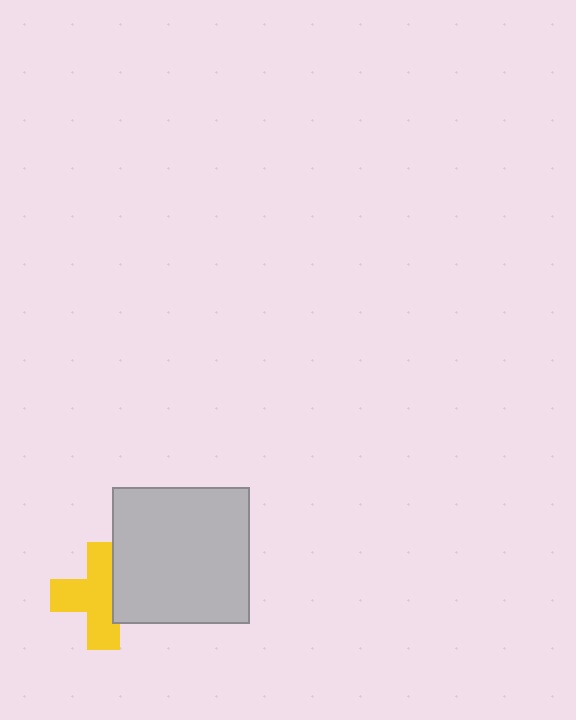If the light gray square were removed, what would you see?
You would see the complete yellow cross.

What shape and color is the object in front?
The object in front is a light gray square.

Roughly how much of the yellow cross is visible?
Most of it is visible (roughly 68%).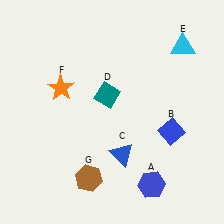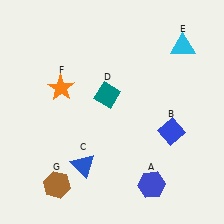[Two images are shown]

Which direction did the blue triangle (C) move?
The blue triangle (C) moved left.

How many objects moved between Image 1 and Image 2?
2 objects moved between the two images.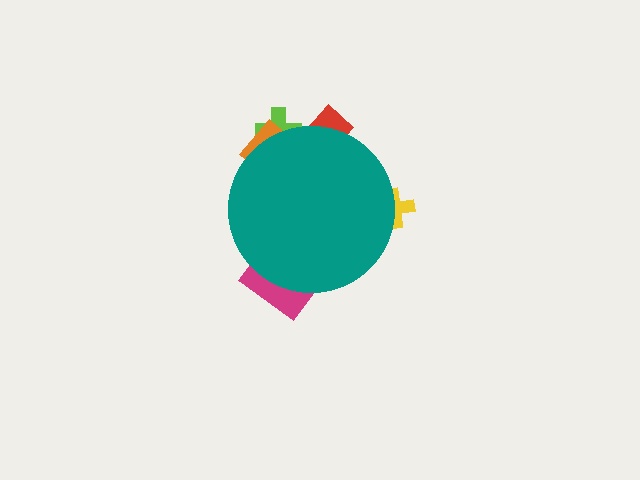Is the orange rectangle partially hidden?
Yes, the orange rectangle is partially hidden behind the teal circle.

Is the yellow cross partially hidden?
Yes, the yellow cross is partially hidden behind the teal circle.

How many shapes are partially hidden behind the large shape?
5 shapes are partially hidden.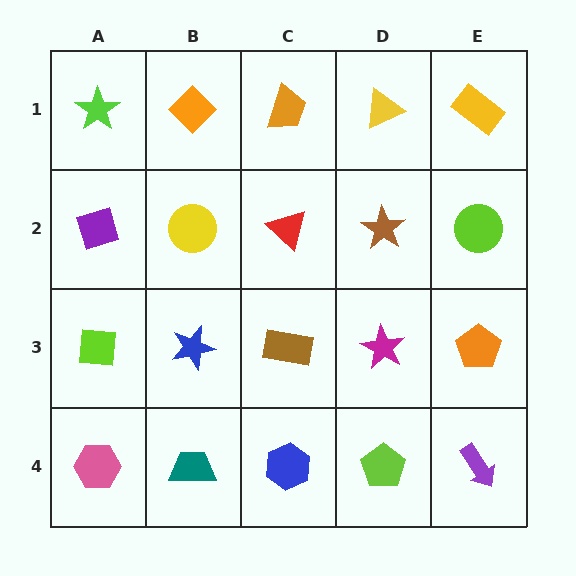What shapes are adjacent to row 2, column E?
A yellow rectangle (row 1, column E), an orange pentagon (row 3, column E), a brown star (row 2, column D).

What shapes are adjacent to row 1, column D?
A brown star (row 2, column D), an orange trapezoid (row 1, column C), a yellow rectangle (row 1, column E).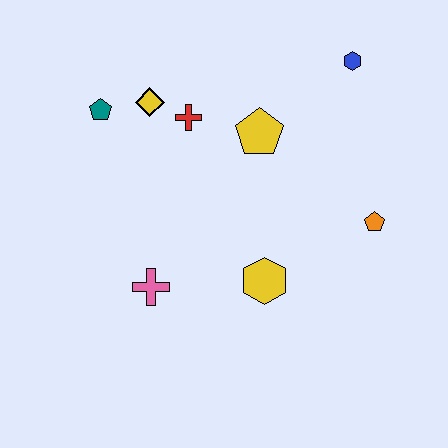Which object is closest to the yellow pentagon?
The red cross is closest to the yellow pentagon.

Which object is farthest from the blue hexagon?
The pink cross is farthest from the blue hexagon.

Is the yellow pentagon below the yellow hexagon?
No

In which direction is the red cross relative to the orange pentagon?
The red cross is to the left of the orange pentagon.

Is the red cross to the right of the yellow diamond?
Yes